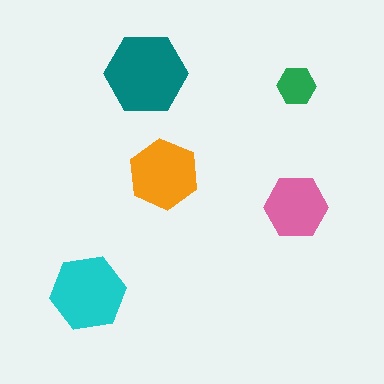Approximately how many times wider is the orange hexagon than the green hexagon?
About 2 times wider.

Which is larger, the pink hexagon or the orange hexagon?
The orange one.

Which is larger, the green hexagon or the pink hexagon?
The pink one.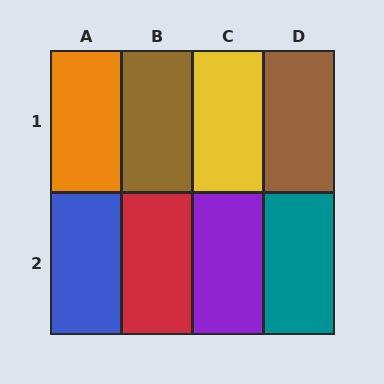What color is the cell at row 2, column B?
Red.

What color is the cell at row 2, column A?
Blue.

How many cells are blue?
1 cell is blue.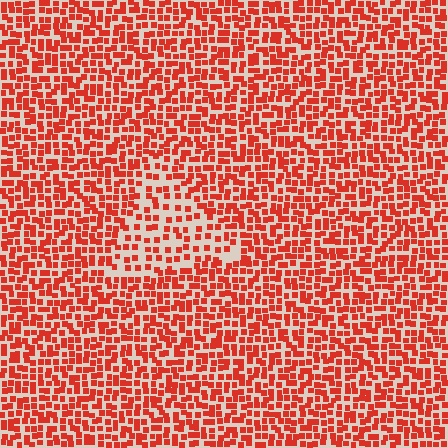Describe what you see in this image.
The image contains small red elements arranged at two different densities. A triangle-shaped region is visible where the elements are less densely packed than the surrounding area.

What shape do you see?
I see a triangle.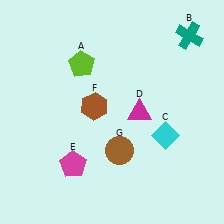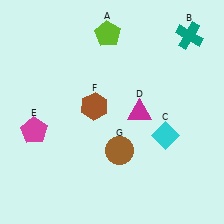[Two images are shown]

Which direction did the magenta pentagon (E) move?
The magenta pentagon (E) moved left.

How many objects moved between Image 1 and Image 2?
2 objects moved between the two images.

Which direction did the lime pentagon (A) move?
The lime pentagon (A) moved up.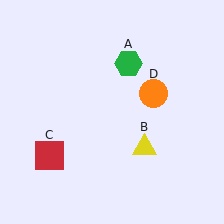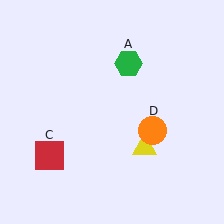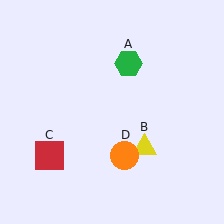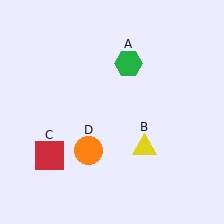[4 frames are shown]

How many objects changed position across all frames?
1 object changed position: orange circle (object D).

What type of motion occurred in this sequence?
The orange circle (object D) rotated clockwise around the center of the scene.